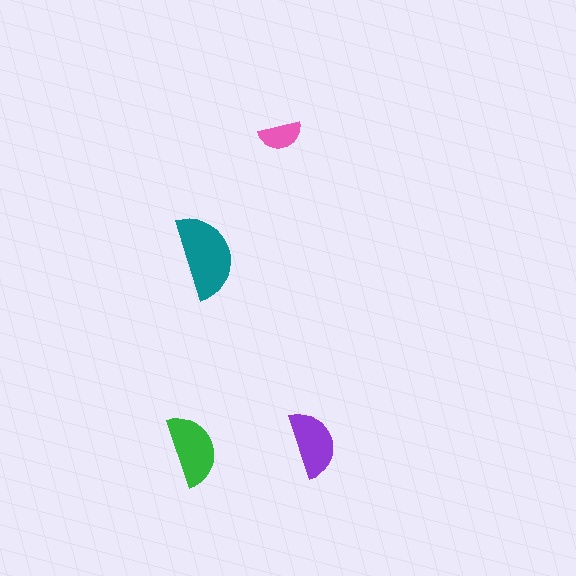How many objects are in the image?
There are 4 objects in the image.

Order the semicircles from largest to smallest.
the teal one, the green one, the purple one, the pink one.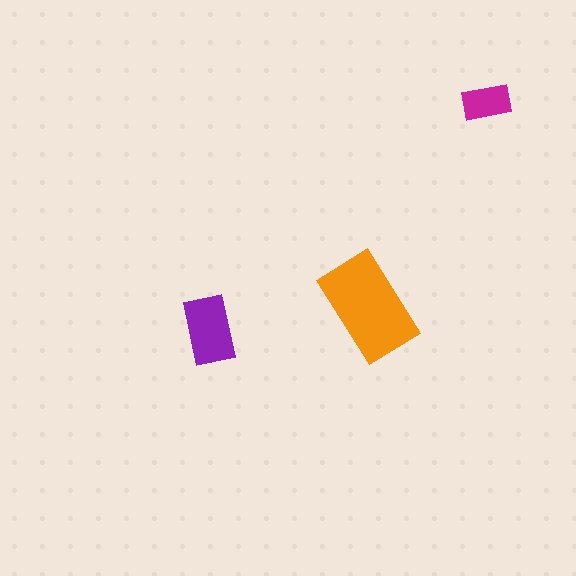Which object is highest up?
The magenta rectangle is topmost.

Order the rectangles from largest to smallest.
the orange one, the purple one, the magenta one.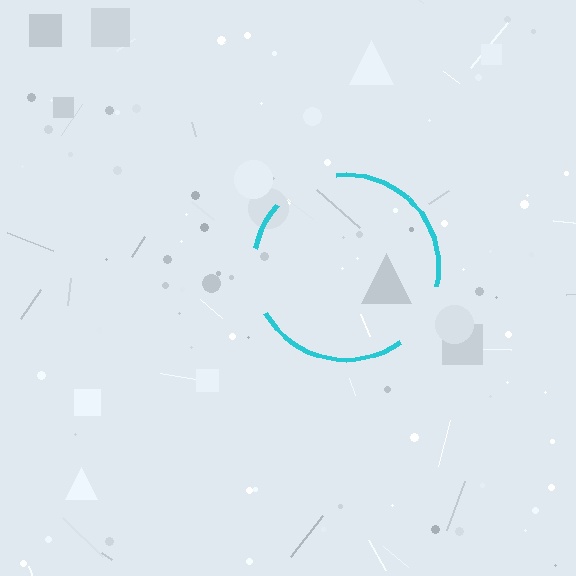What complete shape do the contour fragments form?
The contour fragments form a circle.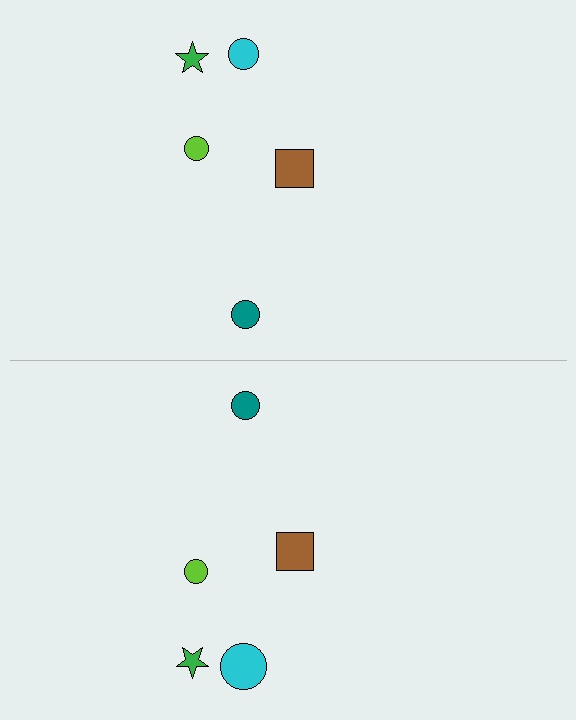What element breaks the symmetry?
The cyan circle on the bottom side has a different size than its mirror counterpart.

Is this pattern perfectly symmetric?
No, the pattern is not perfectly symmetric. The cyan circle on the bottom side has a different size than its mirror counterpart.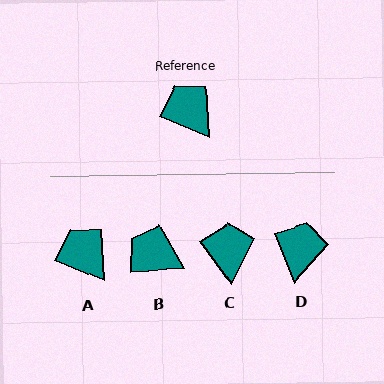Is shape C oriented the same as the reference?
No, it is off by about 30 degrees.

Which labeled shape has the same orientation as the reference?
A.